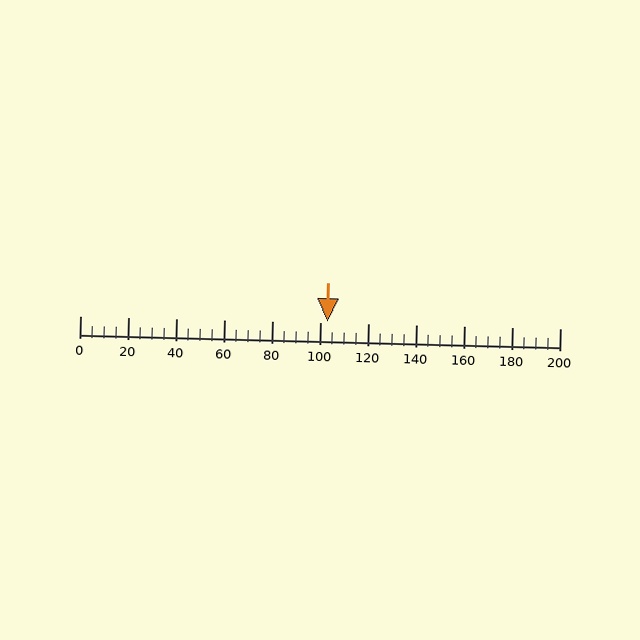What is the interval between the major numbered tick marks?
The major tick marks are spaced 20 units apart.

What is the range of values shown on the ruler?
The ruler shows values from 0 to 200.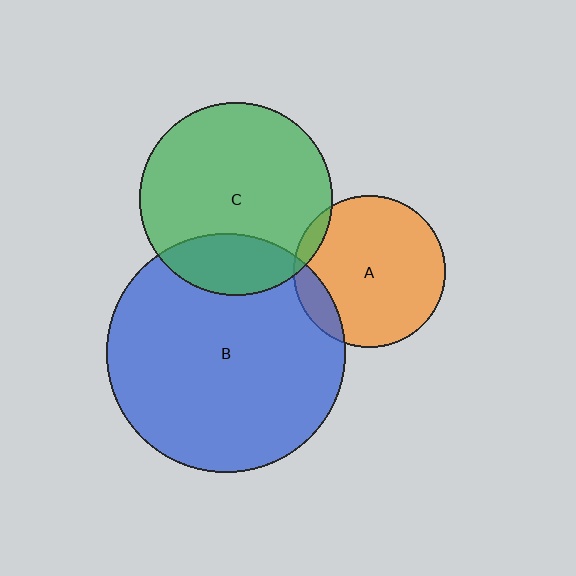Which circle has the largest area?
Circle B (blue).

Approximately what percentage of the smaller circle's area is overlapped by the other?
Approximately 10%.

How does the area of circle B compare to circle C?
Approximately 1.5 times.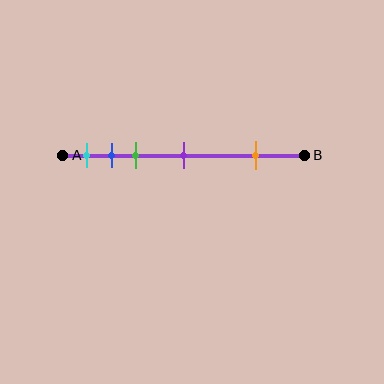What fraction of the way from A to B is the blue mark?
The blue mark is approximately 20% (0.2) of the way from A to B.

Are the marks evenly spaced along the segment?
No, the marks are not evenly spaced.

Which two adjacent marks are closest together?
The blue and green marks are the closest adjacent pair.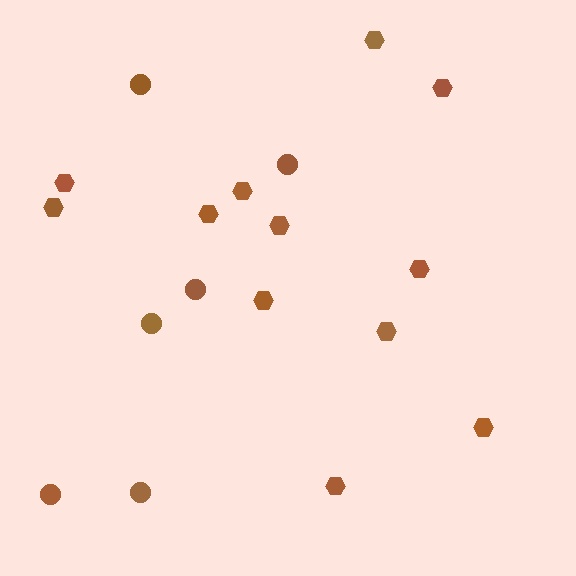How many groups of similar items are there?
There are 2 groups: one group of circles (6) and one group of hexagons (12).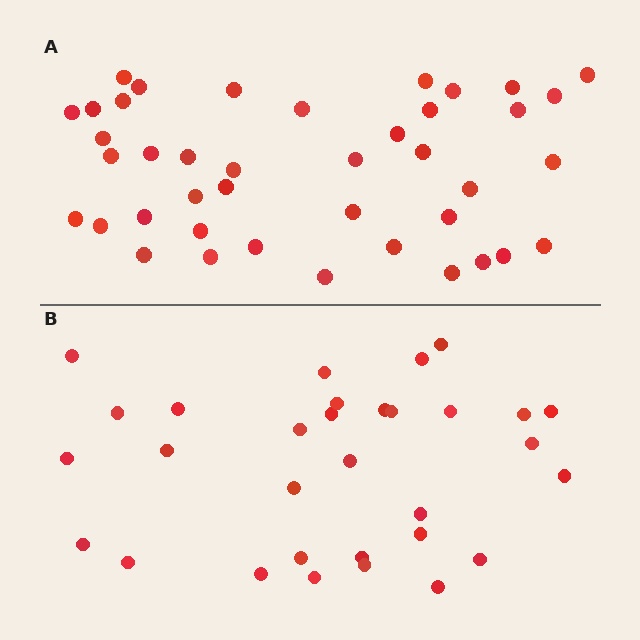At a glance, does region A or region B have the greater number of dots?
Region A (the top region) has more dots.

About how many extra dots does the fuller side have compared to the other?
Region A has roughly 10 or so more dots than region B.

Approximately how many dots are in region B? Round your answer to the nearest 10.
About 30 dots. (The exact count is 31, which rounds to 30.)